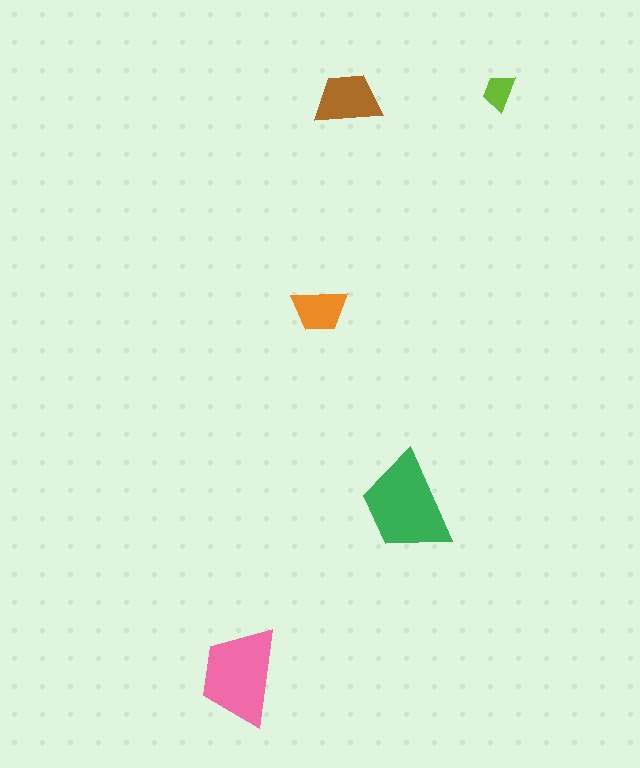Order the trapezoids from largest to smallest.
the green one, the pink one, the brown one, the orange one, the lime one.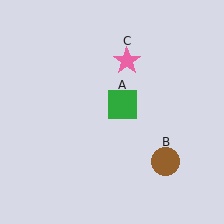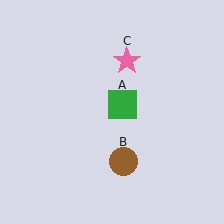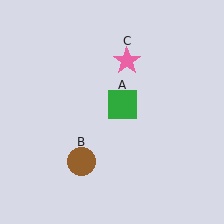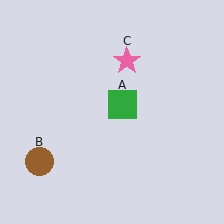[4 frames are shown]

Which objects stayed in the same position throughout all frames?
Green square (object A) and pink star (object C) remained stationary.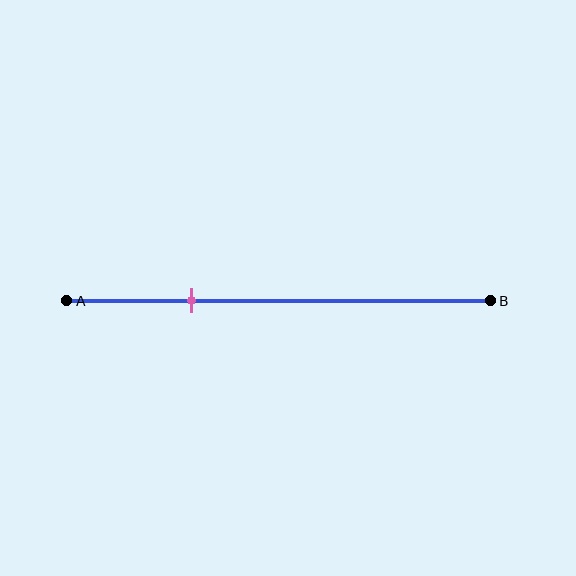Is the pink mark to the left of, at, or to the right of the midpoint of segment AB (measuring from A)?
The pink mark is to the left of the midpoint of segment AB.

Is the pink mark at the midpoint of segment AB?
No, the mark is at about 30% from A, not at the 50% midpoint.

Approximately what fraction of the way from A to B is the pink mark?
The pink mark is approximately 30% of the way from A to B.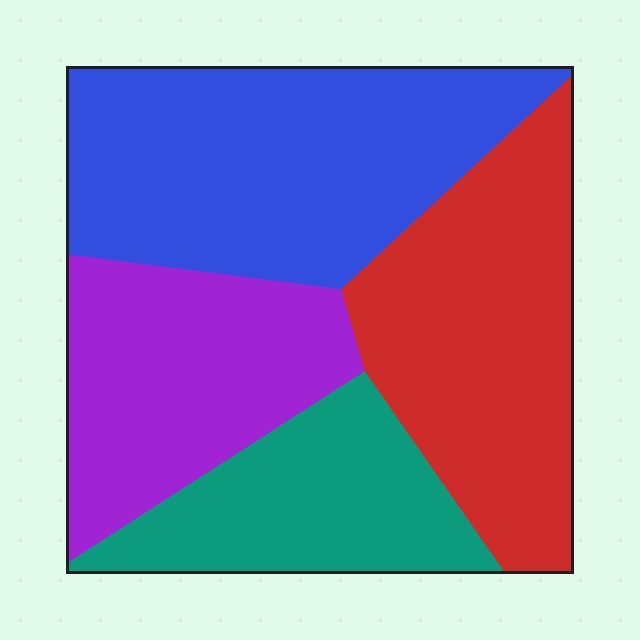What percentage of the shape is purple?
Purple takes up between a sixth and a third of the shape.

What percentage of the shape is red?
Red takes up about one quarter (1/4) of the shape.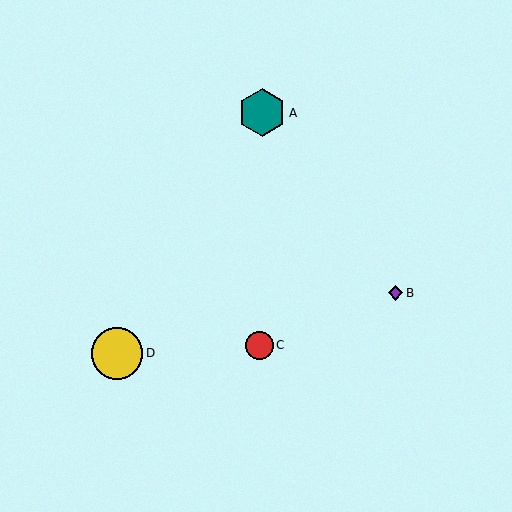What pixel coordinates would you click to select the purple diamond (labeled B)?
Click at (395, 293) to select the purple diamond B.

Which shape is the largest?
The yellow circle (labeled D) is the largest.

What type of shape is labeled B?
Shape B is a purple diamond.